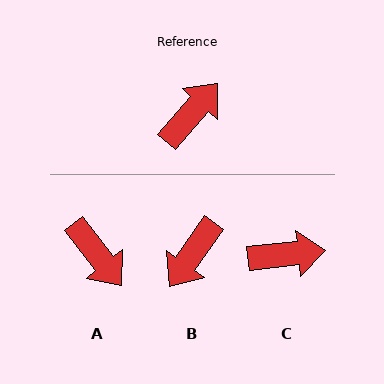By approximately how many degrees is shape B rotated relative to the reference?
Approximately 174 degrees clockwise.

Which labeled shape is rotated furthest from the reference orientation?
B, about 174 degrees away.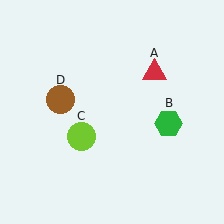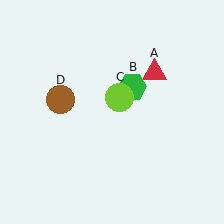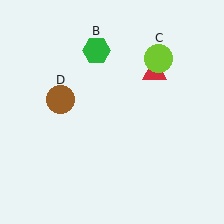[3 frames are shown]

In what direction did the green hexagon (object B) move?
The green hexagon (object B) moved up and to the left.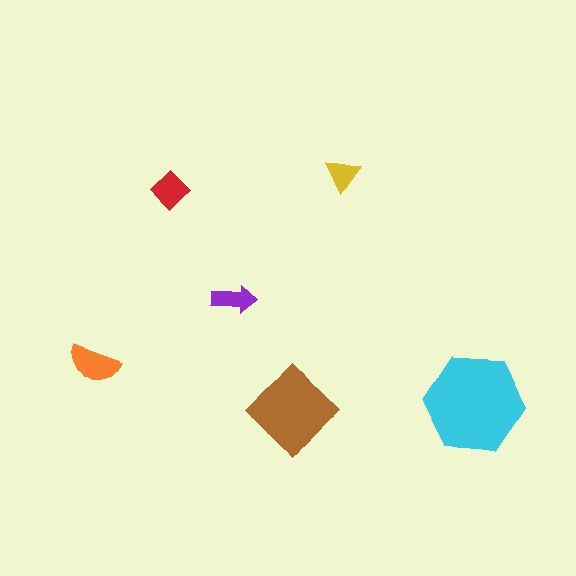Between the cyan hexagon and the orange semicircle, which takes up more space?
The cyan hexagon.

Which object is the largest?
The cyan hexagon.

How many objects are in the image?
There are 6 objects in the image.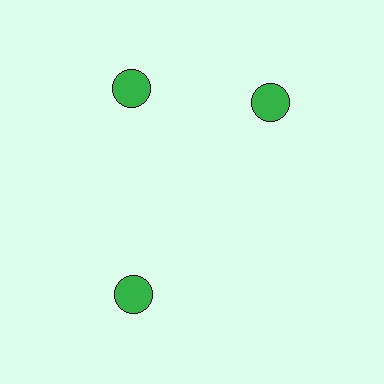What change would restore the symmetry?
The symmetry would be restored by rotating it back into even spacing with its neighbors so that all 3 circles sit at equal angles and equal distance from the center.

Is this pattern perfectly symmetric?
No. The 3 green circles are arranged in a ring, but one element near the 3 o'clock position is rotated out of alignment along the ring, breaking the 3-fold rotational symmetry.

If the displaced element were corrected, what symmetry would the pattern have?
It would have 3-fold rotational symmetry — the pattern would map onto itself every 120 degrees.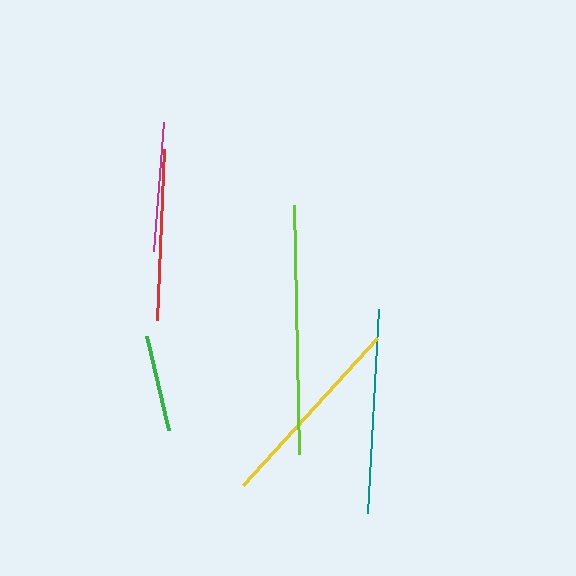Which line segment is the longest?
The lime line is the longest at approximately 250 pixels.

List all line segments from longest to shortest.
From longest to shortest: lime, teal, yellow, red, magenta, green.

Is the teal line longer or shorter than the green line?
The teal line is longer than the green line.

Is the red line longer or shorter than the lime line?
The lime line is longer than the red line.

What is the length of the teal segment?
The teal segment is approximately 205 pixels long.